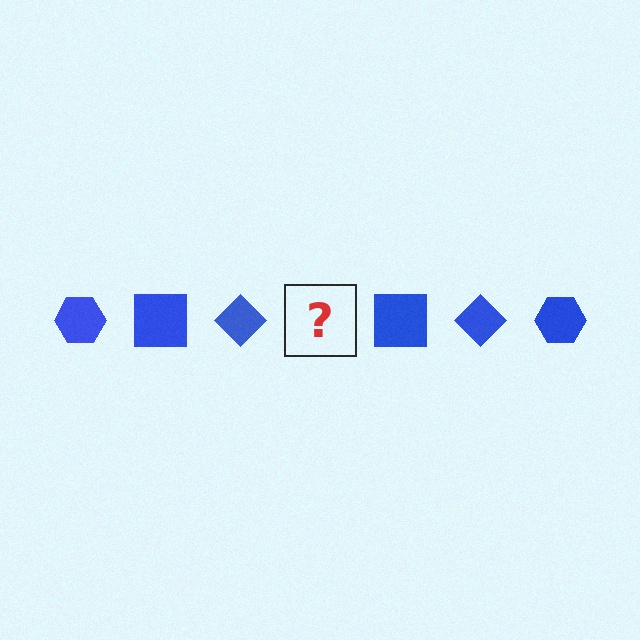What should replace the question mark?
The question mark should be replaced with a blue hexagon.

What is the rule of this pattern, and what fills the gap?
The rule is that the pattern cycles through hexagon, square, diamond shapes in blue. The gap should be filled with a blue hexagon.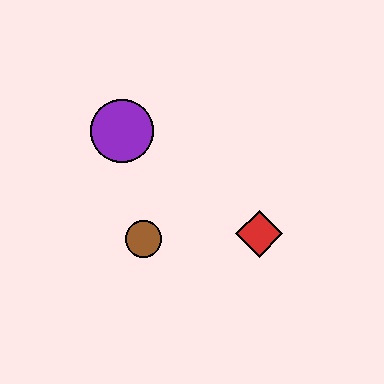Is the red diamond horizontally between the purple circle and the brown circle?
No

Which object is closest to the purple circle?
The brown circle is closest to the purple circle.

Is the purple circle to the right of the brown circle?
No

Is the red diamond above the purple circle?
No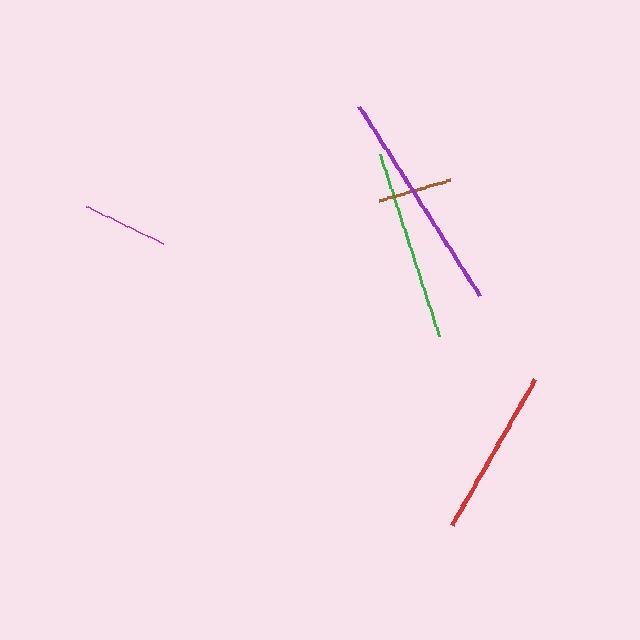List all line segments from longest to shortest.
From longest to shortest: purple, green, red, magenta, brown.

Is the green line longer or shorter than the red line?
The green line is longer than the red line.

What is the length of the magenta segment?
The magenta segment is approximately 85 pixels long.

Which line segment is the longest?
The purple line is the longest at approximately 224 pixels.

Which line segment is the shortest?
The brown line is the shortest at approximately 73 pixels.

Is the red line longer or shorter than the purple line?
The purple line is longer than the red line.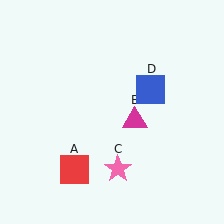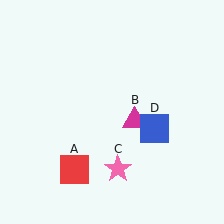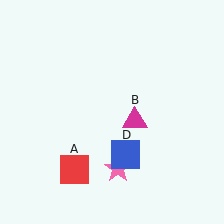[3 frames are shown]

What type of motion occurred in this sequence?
The blue square (object D) rotated clockwise around the center of the scene.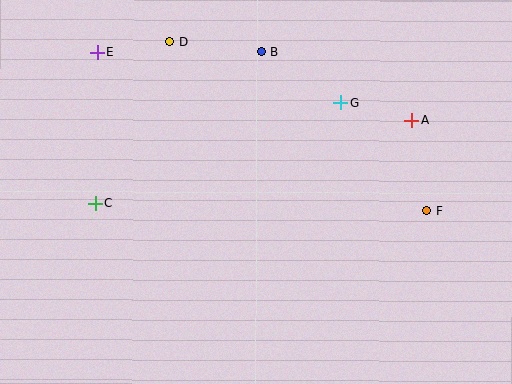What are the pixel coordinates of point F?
Point F is at (427, 211).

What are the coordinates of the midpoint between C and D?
The midpoint between C and D is at (132, 122).